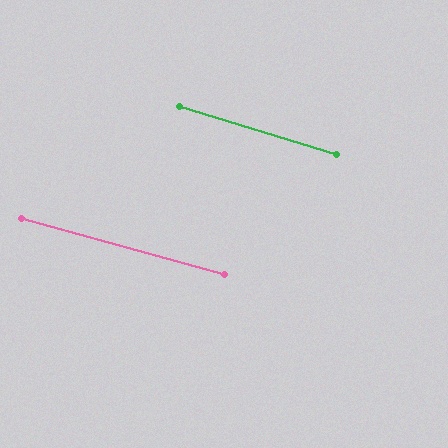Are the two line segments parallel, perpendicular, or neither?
Parallel — their directions differ by only 1.4°.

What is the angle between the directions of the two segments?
Approximately 1 degree.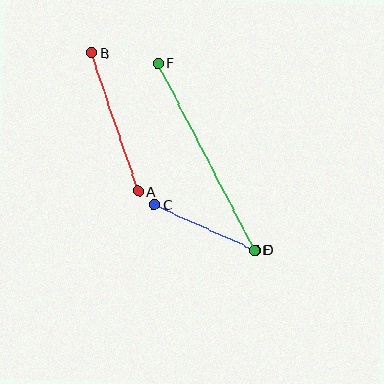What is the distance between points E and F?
The distance is approximately 210 pixels.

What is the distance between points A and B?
The distance is approximately 146 pixels.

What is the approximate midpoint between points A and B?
The midpoint is at approximately (115, 122) pixels.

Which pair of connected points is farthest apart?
Points E and F are farthest apart.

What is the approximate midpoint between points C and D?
The midpoint is at approximately (205, 227) pixels.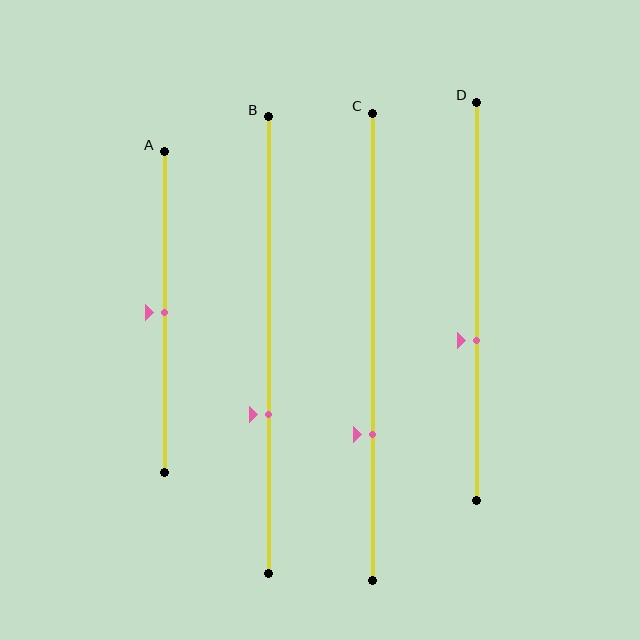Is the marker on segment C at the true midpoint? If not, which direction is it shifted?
No, the marker on segment C is shifted downward by about 19% of the segment length.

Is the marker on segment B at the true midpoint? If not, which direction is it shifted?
No, the marker on segment B is shifted downward by about 15% of the segment length.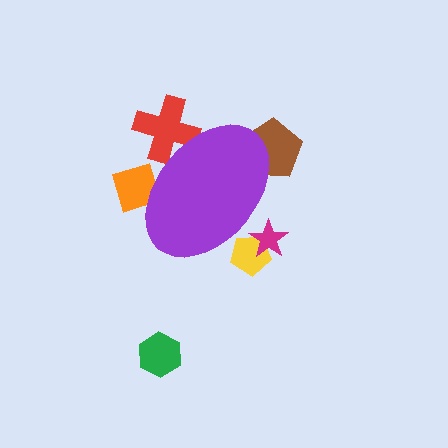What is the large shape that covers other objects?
A purple ellipse.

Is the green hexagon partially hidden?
No, the green hexagon is fully visible.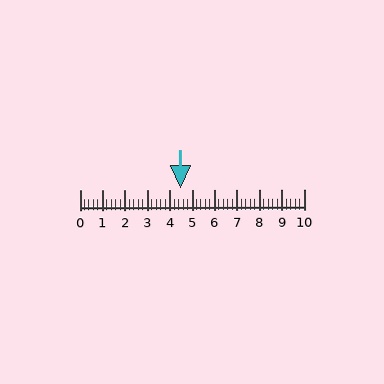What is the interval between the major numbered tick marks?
The major tick marks are spaced 1 units apart.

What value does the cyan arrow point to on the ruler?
The cyan arrow points to approximately 4.5.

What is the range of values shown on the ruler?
The ruler shows values from 0 to 10.